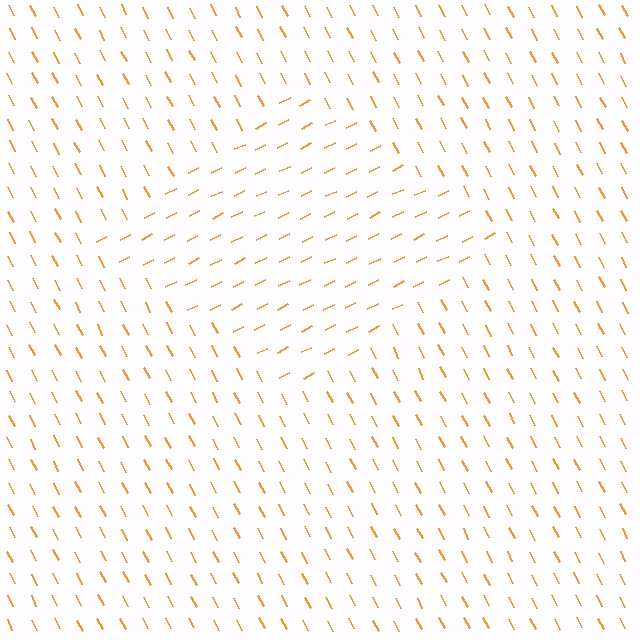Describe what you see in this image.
The image is filled with small orange line segments. A diamond region in the image has lines oriented differently from the surrounding lines, creating a visible texture boundary.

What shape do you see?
I see a diamond.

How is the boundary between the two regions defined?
The boundary is defined purely by a change in line orientation (approximately 89 degrees difference). All lines are the same color and thickness.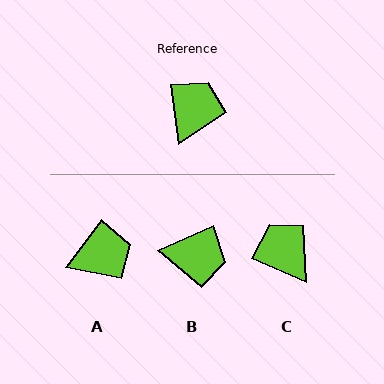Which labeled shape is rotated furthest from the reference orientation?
B, about 74 degrees away.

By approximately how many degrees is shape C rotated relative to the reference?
Approximately 59 degrees counter-clockwise.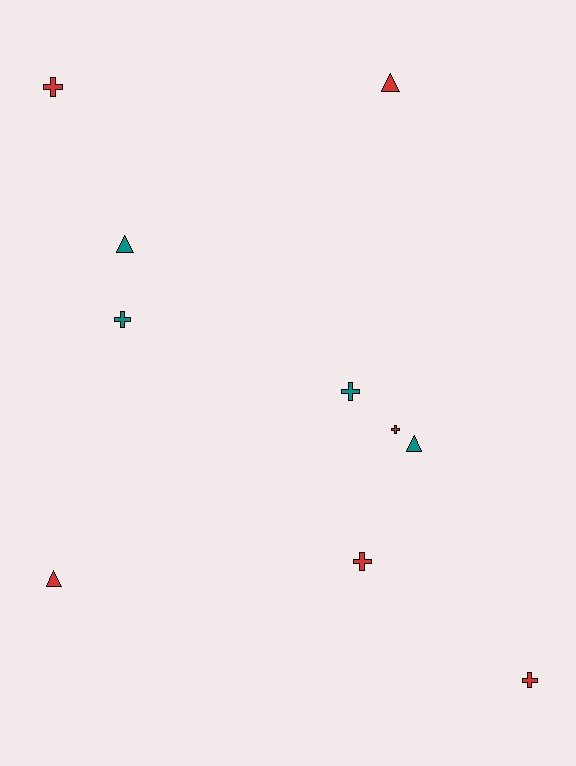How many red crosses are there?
There are 4 red crosses.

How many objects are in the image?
There are 10 objects.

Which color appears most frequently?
Red, with 6 objects.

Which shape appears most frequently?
Cross, with 6 objects.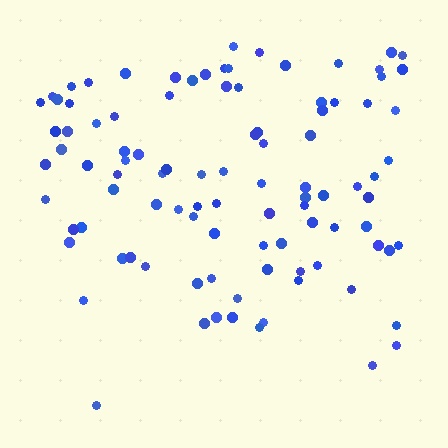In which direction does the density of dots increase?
From bottom to top, with the top side densest.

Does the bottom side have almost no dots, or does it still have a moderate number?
Still a moderate number, just noticeably fewer than the top.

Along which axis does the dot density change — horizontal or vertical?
Vertical.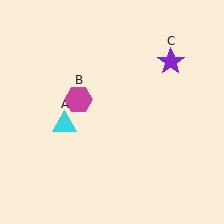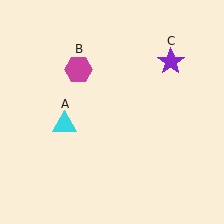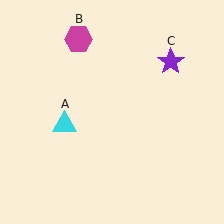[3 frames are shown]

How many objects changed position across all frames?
1 object changed position: magenta hexagon (object B).